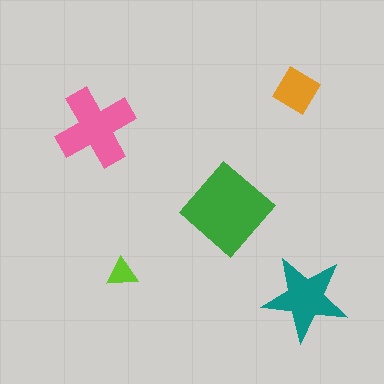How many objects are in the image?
There are 5 objects in the image.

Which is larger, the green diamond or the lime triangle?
The green diamond.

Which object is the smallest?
The lime triangle.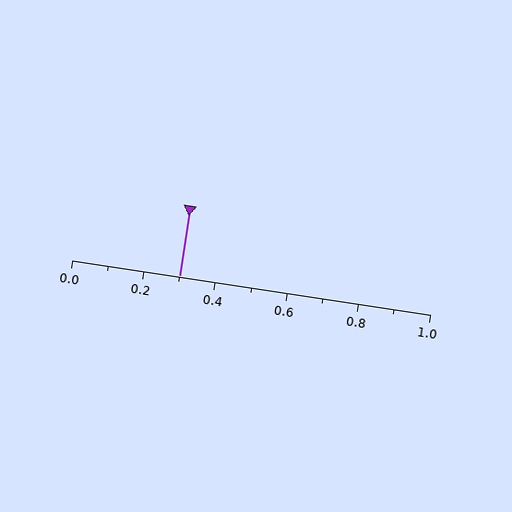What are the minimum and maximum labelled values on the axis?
The axis runs from 0.0 to 1.0.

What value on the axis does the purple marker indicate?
The marker indicates approximately 0.3.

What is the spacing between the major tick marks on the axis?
The major ticks are spaced 0.2 apart.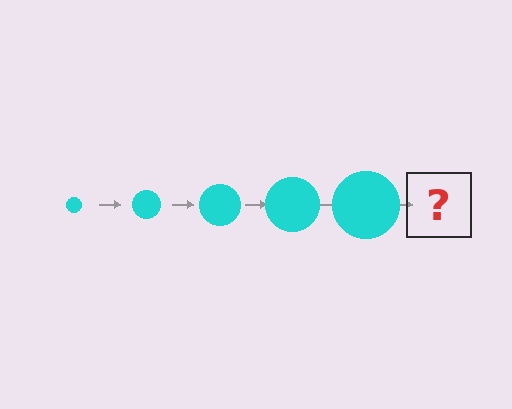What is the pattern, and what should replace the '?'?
The pattern is that the circle gets progressively larger each step. The '?' should be a cyan circle, larger than the previous one.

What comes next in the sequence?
The next element should be a cyan circle, larger than the previous one.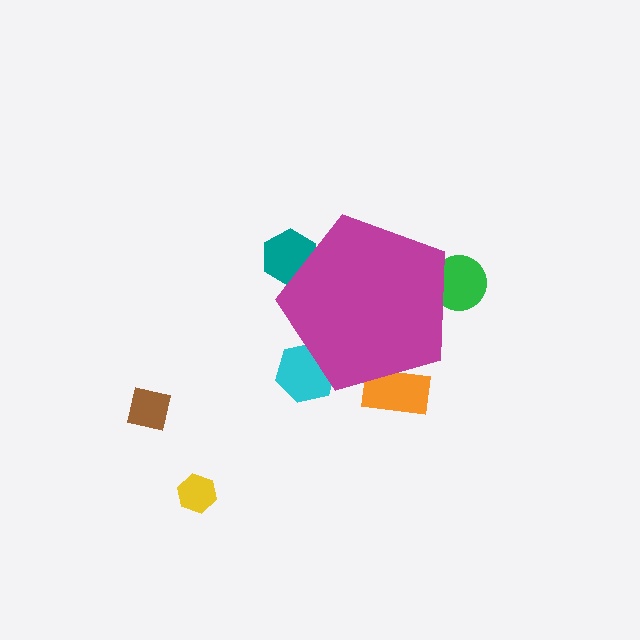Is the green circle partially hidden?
Yes, the green circle is partially hidden behind the magenta pentagon.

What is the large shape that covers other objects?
A magenta pentagon.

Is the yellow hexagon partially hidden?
No, the yellow hexagon is fully visible.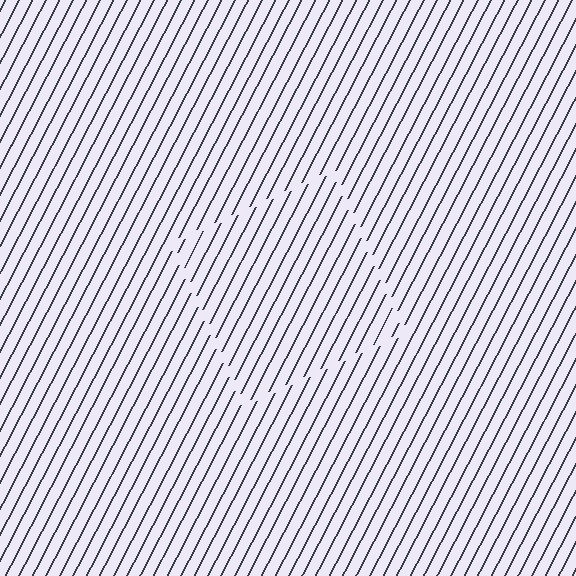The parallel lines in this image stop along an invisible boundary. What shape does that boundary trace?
An illusory square. The interior of the shape contains the same grating, shifted by half a period — the contour is defined by the phase discontinuity where line-ends from the inner and outer gratings abut.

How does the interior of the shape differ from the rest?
The interior of the shape contains the same grating, shifted by half a period — the contour is defined by the phase discontinuity where line-ends from the inner and outer gratings abut.